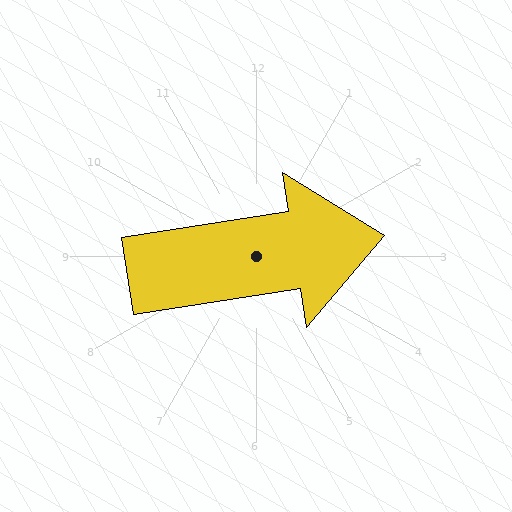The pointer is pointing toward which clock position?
Roughly 3 o'clock.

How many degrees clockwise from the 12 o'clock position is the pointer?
Approximately 81 degrees.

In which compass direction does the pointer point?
East.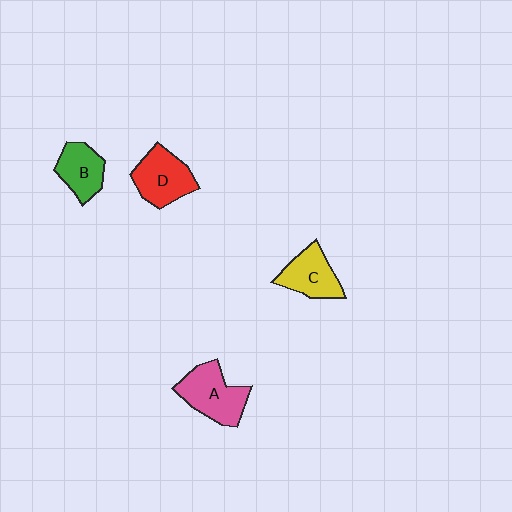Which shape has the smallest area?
Shape B (green).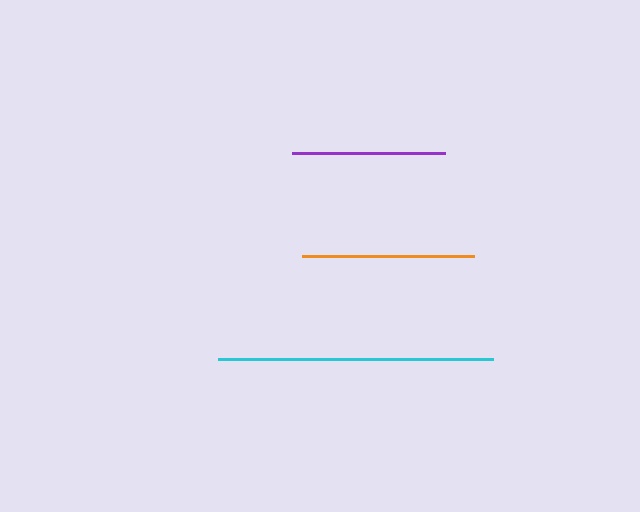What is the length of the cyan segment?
The cyan segment is approximately 275 pixels long.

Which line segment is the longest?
The cyan line is the longest at approximately 275 pixels.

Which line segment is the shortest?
The purple line is the shortest at approximately 153 pixels.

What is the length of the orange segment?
The orange segment is approximately 172 pixels long.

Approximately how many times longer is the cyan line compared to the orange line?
The cyan line is approximately 1.6 times the length of the orange line.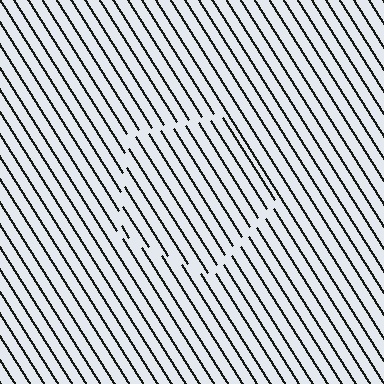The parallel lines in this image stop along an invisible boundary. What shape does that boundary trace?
An illusory pentagon. The interior of the shape contains the same grating, shifted by half a period — the contour is defined by the phase discontinuity where line-ends from the inner and outer gratings abut.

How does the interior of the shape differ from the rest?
The interior of the shape contains the same grating, shifted by half a period — the contour is defined by the phase discontinuity where line-ends from the inner and outer gratings abut.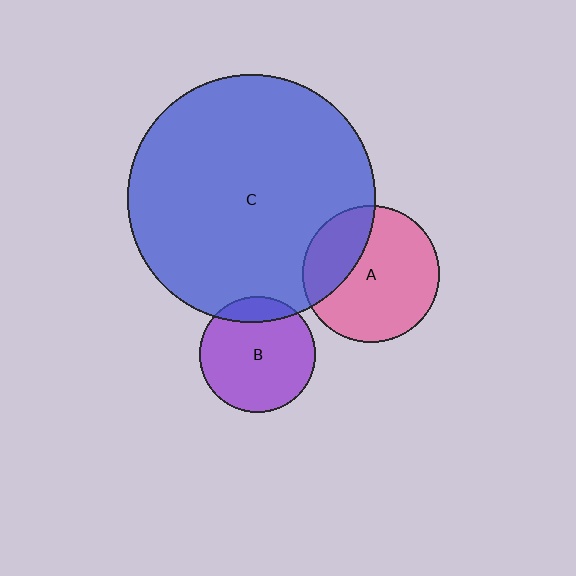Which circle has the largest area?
Circle C (blue).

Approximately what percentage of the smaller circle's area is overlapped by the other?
Approximately 30%.